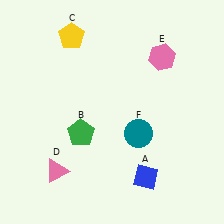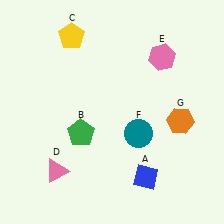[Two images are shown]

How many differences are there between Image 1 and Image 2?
There is 1 difference between the two images.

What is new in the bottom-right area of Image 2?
An orange hexagon (G) was added in the bottom-right area of Image 2.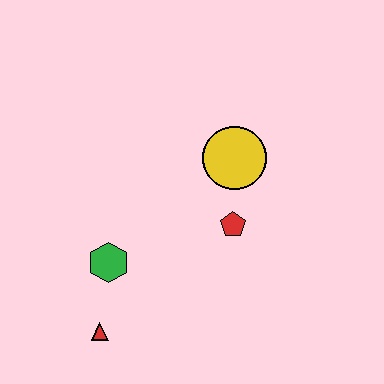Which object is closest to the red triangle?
The green hexagon is closest to the red triangle.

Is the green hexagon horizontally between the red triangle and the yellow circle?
Yes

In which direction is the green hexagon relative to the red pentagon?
The green hexagon is to the left of the red pentagon.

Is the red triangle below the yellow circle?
Yes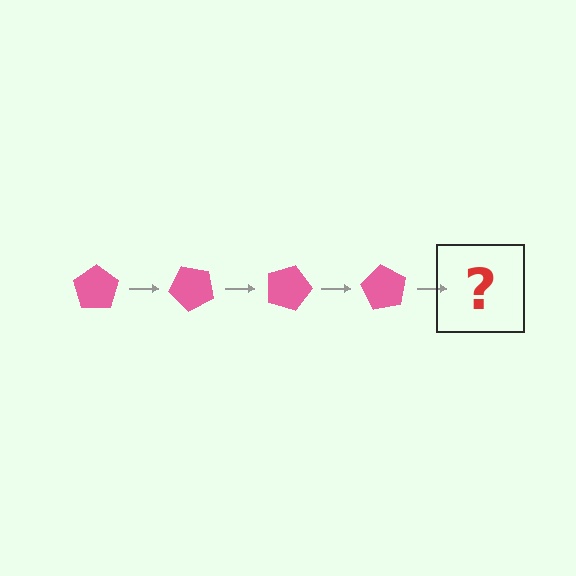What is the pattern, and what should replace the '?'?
The pattern is that the pentagon rotates 45 degrees each step. The '?' should be a pink pentagon rotated 180 degrees.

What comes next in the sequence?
The next element should be a pink pentagon rotated 180 degrees.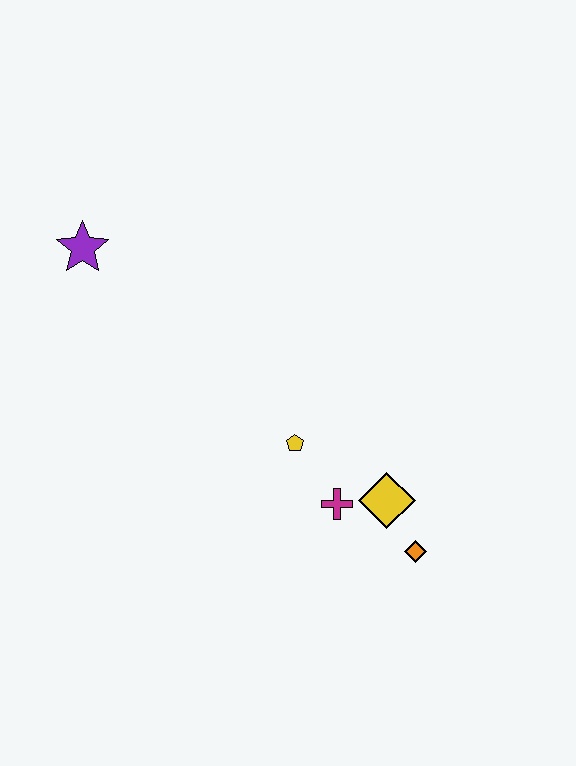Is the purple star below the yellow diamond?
No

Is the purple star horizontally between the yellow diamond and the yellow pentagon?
No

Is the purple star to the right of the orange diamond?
No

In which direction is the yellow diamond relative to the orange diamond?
The yellow diamond is above the orange diamond.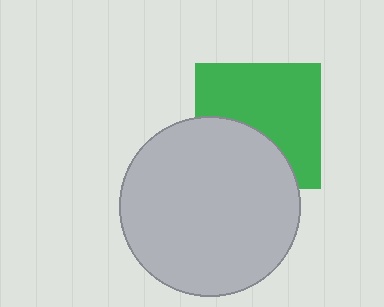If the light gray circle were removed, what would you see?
You would see the complete green square.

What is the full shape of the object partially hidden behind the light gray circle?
The partially hidden object is a green square.